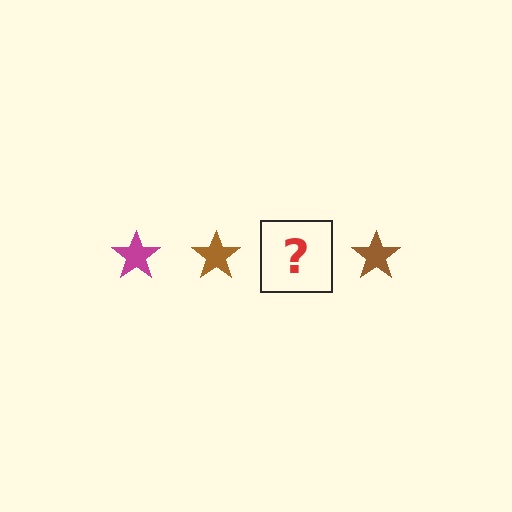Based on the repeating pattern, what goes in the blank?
The blank should be a magenta star.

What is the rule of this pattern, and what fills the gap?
The rule is that the pattern cycles through magenta, brown stars. The gap should be filled with a magenta star.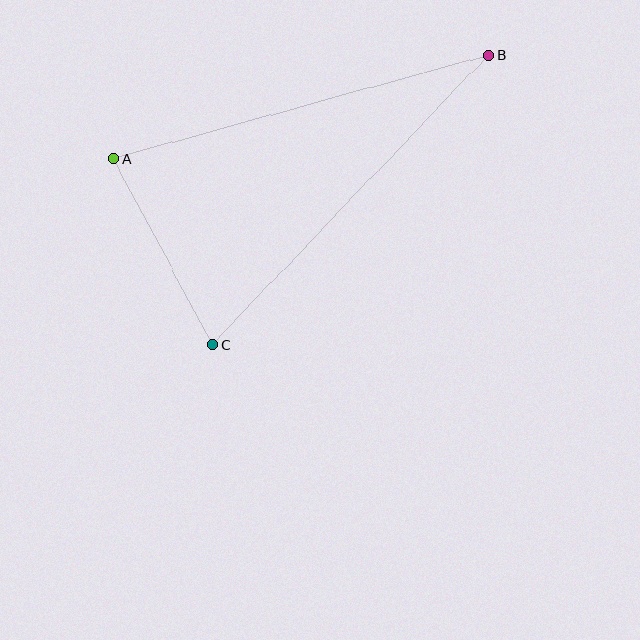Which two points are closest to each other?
Points A and C are closest to each other.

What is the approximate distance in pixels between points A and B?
The distance between A and B is approximately 389 pixels.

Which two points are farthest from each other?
Points B and C are farthest from each other.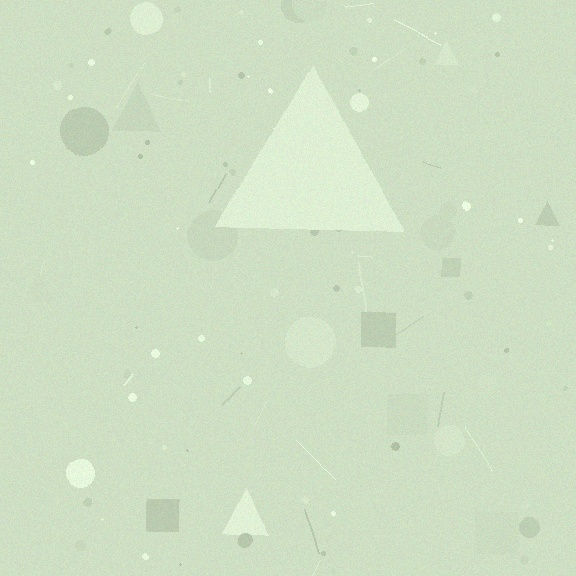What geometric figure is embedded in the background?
A triangle is embedded in the background.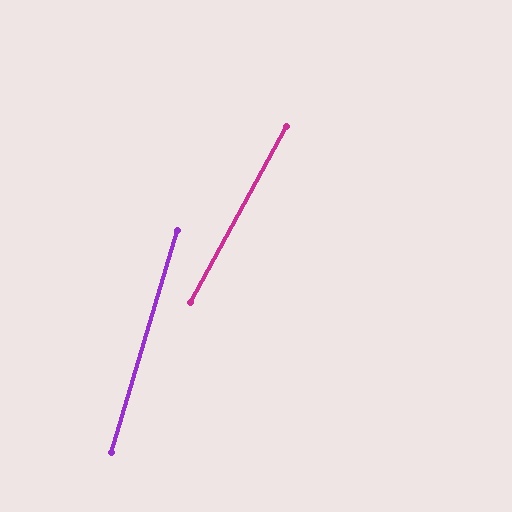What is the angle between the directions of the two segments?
Approximately 12 degrees.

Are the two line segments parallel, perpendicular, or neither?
Neither parallel nor perpendicular — they differ by about 12°.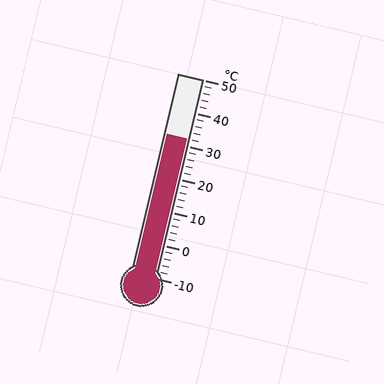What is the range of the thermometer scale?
The thermometer scale ranges from -10°C to 50°C.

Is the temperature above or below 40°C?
The temperature is below 40°C.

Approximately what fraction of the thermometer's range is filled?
The thermometer is filled to approximately 70% of its range.